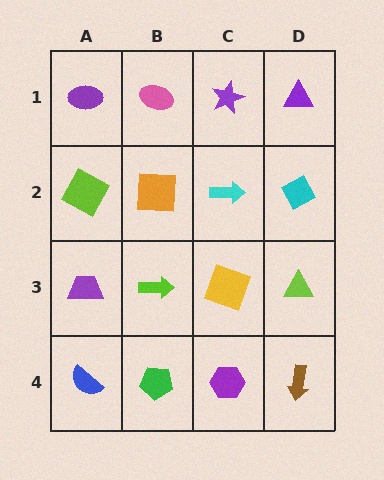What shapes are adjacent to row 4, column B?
A lime arrow (row 3, column B), a blue semicircle (row 4, column A), a purple hexagon (row 4, column C).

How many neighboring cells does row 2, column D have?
3.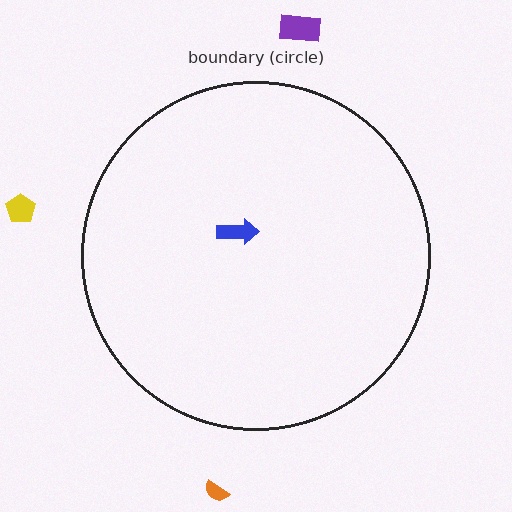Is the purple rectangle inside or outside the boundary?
Outside.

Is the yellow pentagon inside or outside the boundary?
Outside.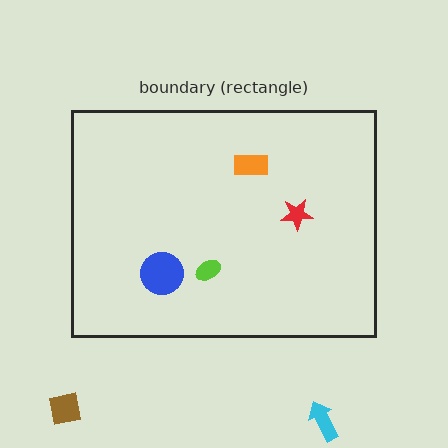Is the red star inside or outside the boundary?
Inside.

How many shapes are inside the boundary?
4 inside, 2 outside.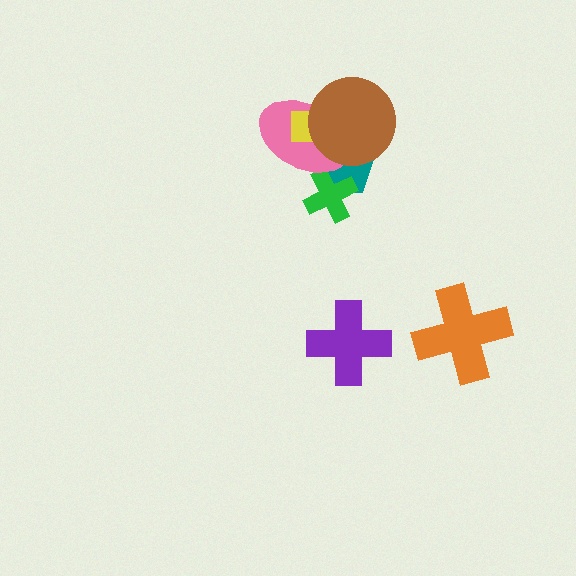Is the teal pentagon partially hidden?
Yes, it is partially covered by another shape.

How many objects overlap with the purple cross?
0 objects overlap with the purple cross.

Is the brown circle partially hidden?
No, no other shape covers it.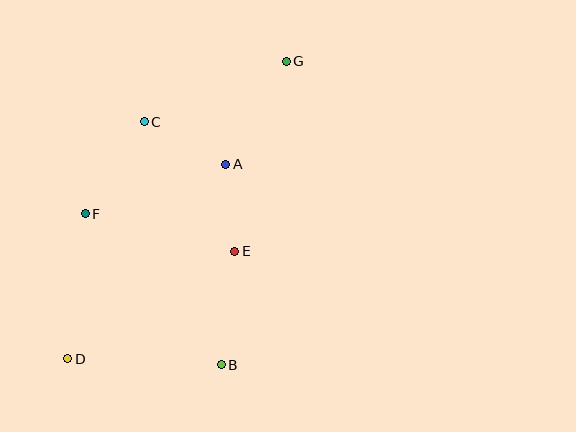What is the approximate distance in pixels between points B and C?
The distance between B and C is approximately 255 pixels.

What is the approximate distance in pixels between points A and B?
The distance between A and B is approximately 201 pixels.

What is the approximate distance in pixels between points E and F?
The distance between E and F is approximately 154 pixels.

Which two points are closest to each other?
Points A and E are closest to each other.